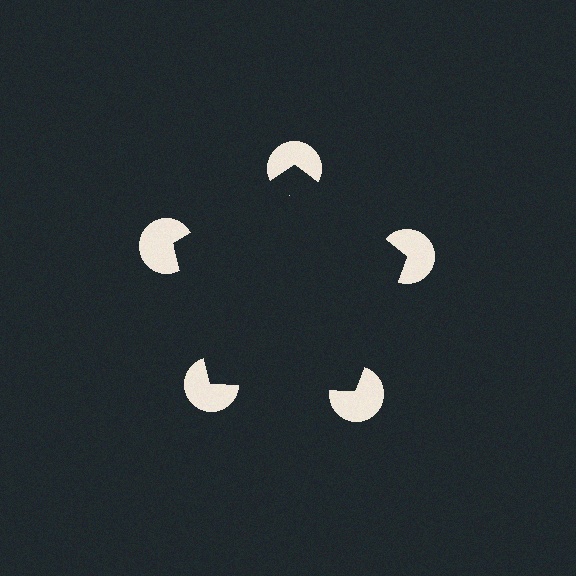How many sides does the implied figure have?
5 sides.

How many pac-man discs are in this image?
There are 5 — one at each vertex of the illusory pentagon.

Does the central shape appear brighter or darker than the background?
It typically appears slightly darker than the background, even though no actual brightness change is drawn.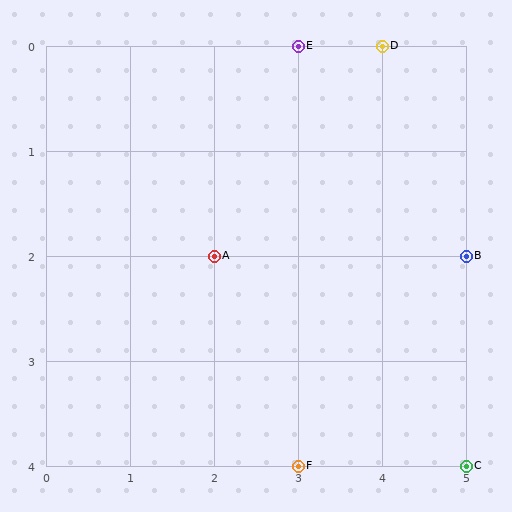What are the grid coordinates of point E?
Point E is at grid coordinates (3, 0).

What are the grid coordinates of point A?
Point A is at grid coordinates (2, 2).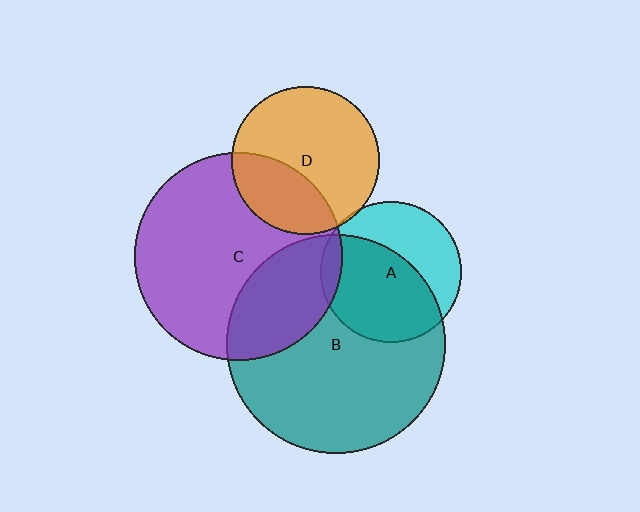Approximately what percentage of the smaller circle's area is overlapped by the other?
Approximately 30%.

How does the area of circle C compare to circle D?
Approximately 2.0 times.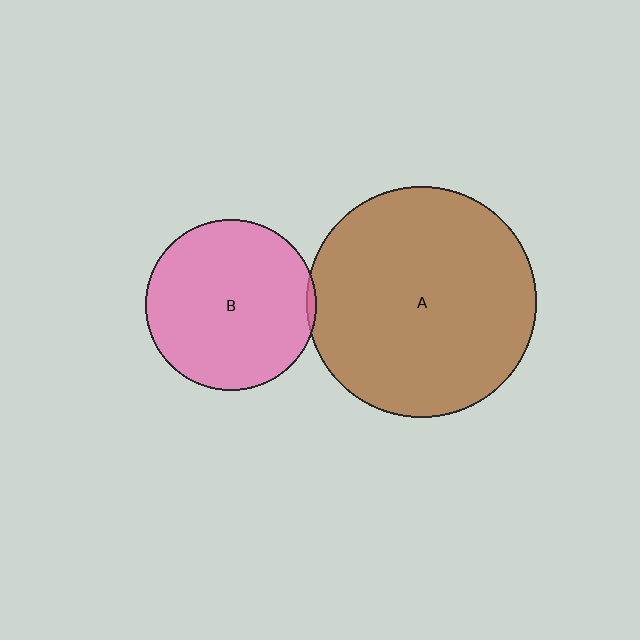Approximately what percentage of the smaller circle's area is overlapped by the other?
Approximately 5%.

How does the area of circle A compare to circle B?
Approximately 1.8 times.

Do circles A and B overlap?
Yes.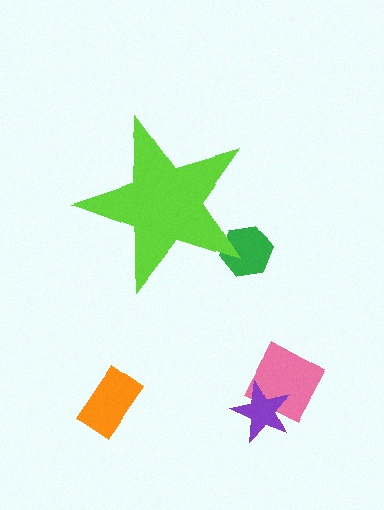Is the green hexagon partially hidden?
Yes, the green hexagon is partially hidden behind the lime star.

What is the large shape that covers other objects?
A lime star.